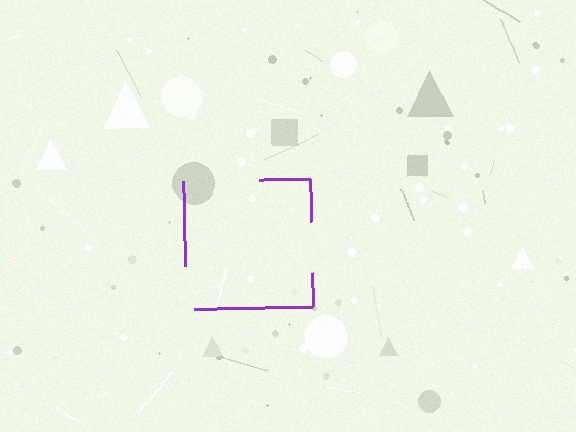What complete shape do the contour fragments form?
The contour fragments form a square.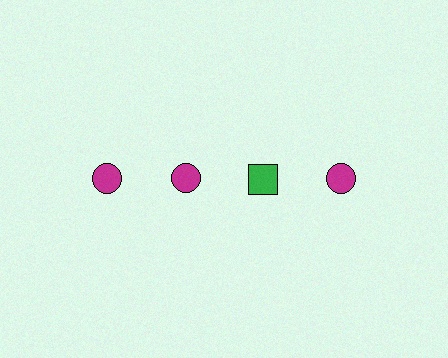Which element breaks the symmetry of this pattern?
The green square in the top row, center column breaks the symmetry. All other shapes are magenta circles.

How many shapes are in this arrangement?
There are 4 shapes arranged in a grid pattern.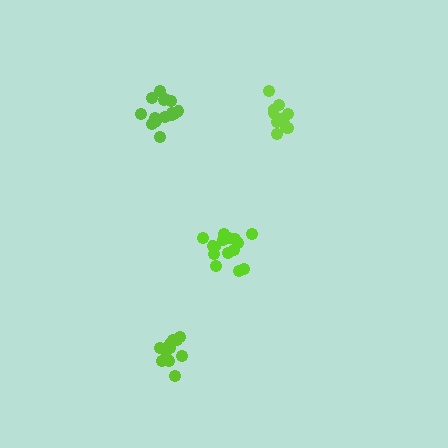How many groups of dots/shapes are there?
There are 4 groups.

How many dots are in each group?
Group 1: 11 dots, Group 2: 11 dots, Group 3: 15 dots, Group 4: 15 dots (52 total).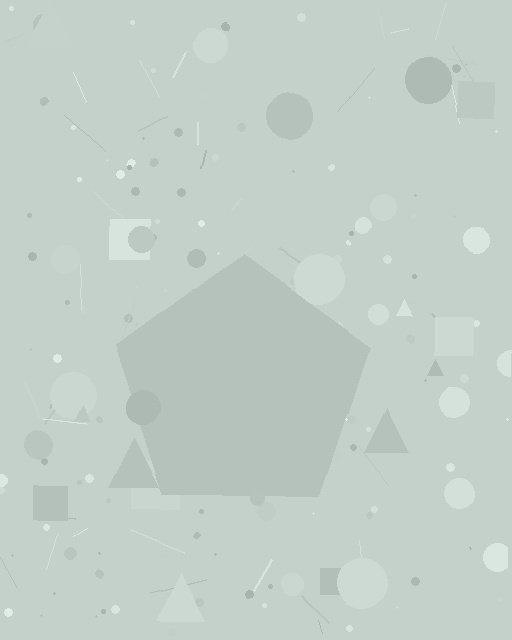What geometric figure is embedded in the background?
A pentagon is embedded in the background.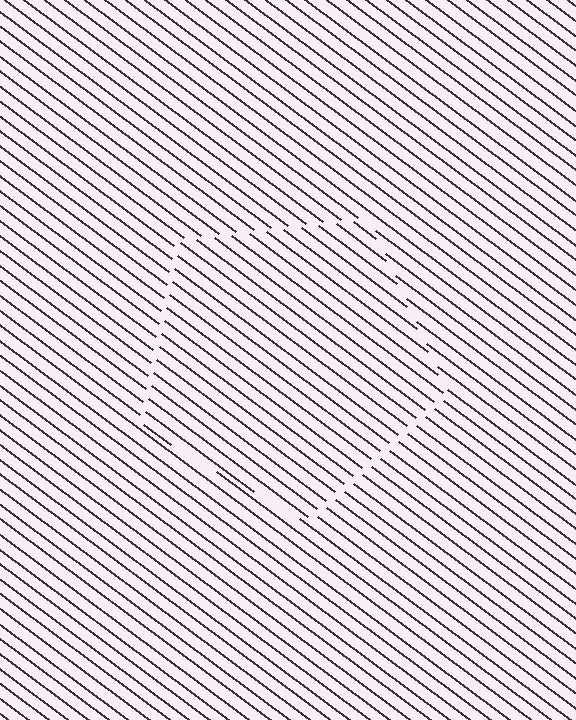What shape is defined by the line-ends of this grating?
An illusory pentagon. The interior of the shape contains the same grating, shifted by half a period — the contour is defined by the phase discontinuity where line-ends from the inner and outer gratings abut.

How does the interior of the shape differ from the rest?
The interior of the shape contains the same grating, shifted by half a period — the contour is defined by the phase discontinuity where line-ends from the inner and outer gratings abut.